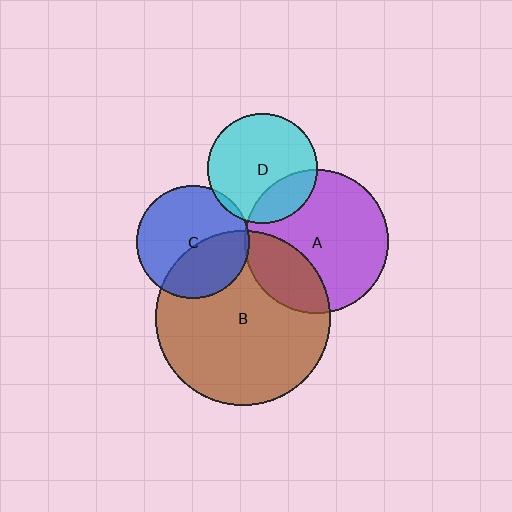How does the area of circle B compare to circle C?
Approximately 2.4 times.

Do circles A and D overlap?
Yes.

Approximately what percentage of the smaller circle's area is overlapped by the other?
Approximately 25%.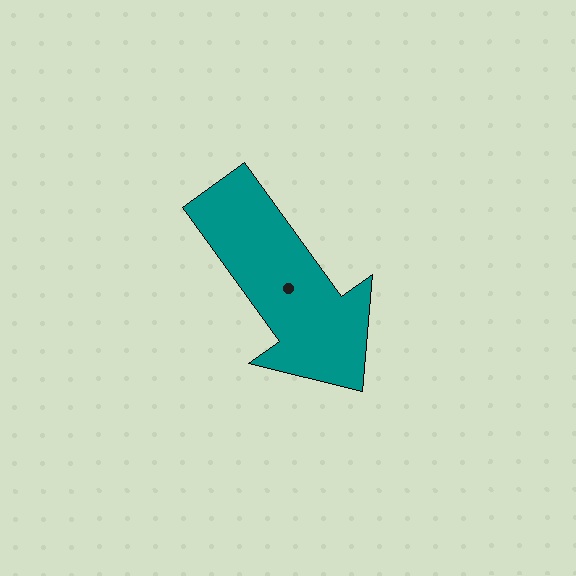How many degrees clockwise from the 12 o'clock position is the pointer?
Approximately 144 degrees.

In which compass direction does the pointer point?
Southeast.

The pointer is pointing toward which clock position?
Roughly 5 o'clock.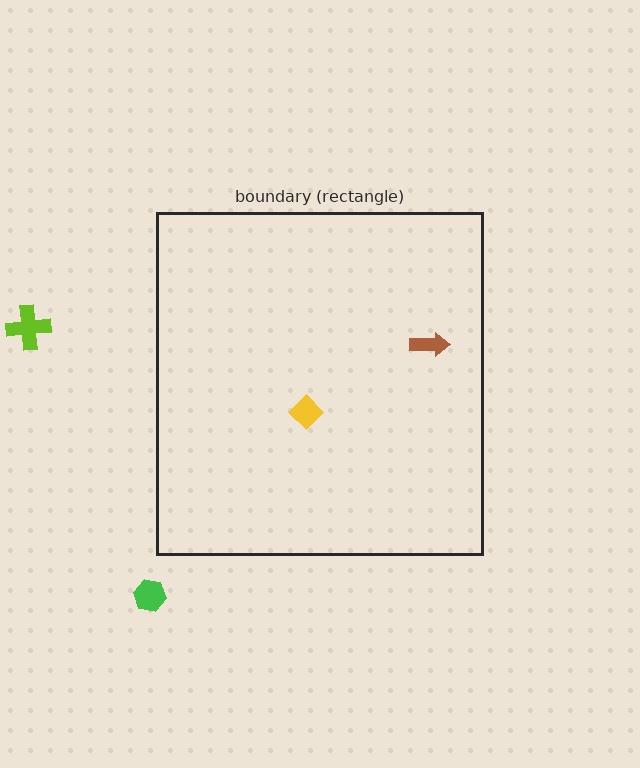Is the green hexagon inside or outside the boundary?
Outside.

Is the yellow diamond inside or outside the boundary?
Inside.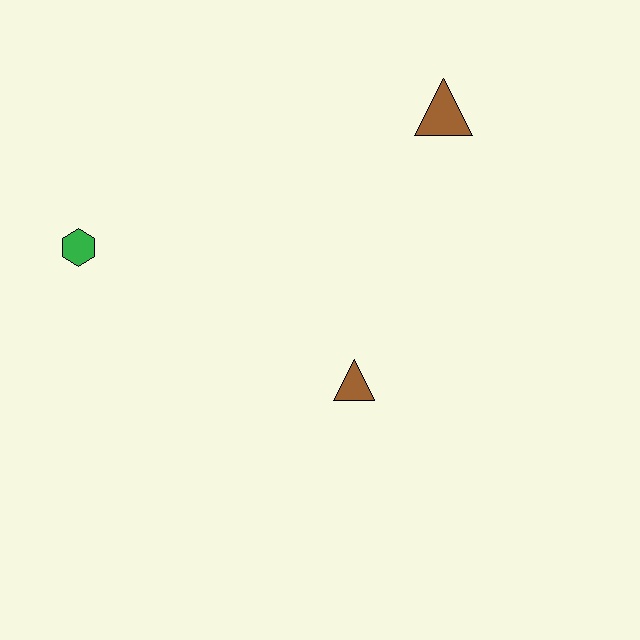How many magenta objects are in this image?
There are no magenta objects.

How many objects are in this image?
There are 3 objects.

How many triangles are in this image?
There are 2 triangles.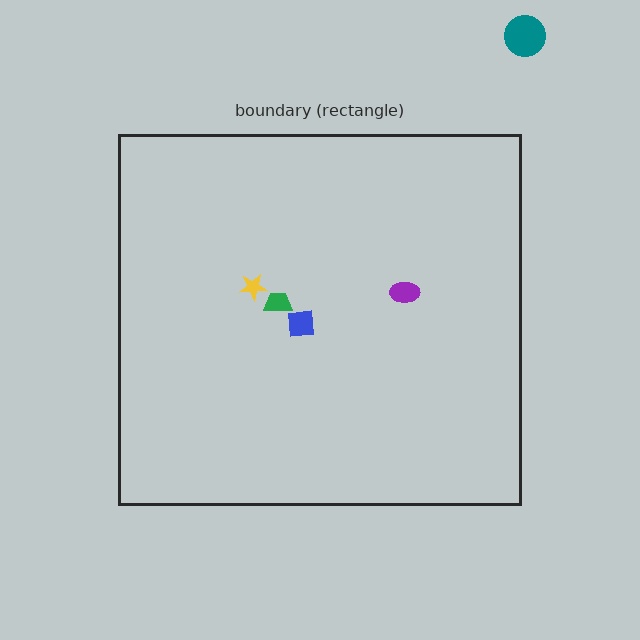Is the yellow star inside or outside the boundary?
Inside.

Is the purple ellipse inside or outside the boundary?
Inside.